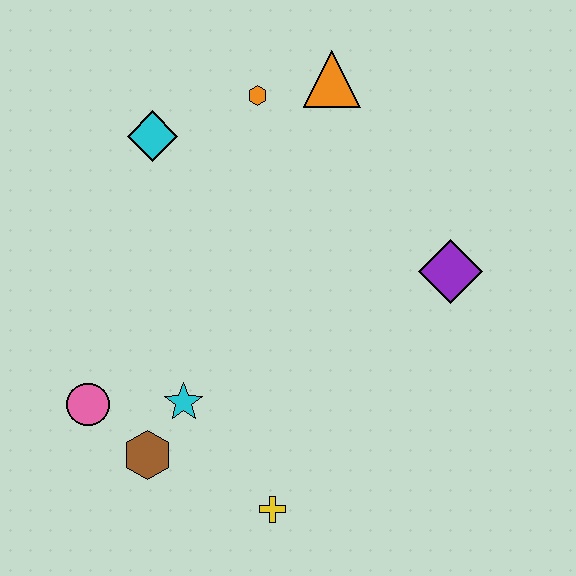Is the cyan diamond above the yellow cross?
Yes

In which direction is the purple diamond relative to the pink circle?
The purple diamond is to the right of the pink circle.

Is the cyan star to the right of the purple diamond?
No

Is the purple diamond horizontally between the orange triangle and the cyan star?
No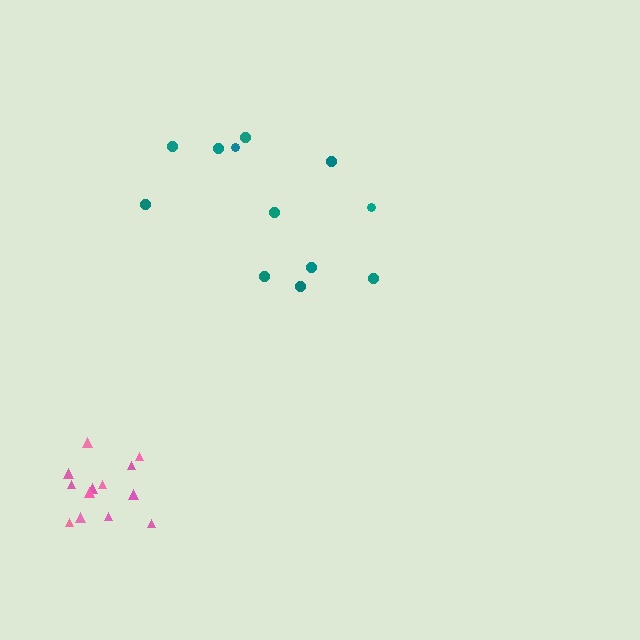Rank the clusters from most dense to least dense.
pink, teal.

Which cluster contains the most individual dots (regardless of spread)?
Pink (13).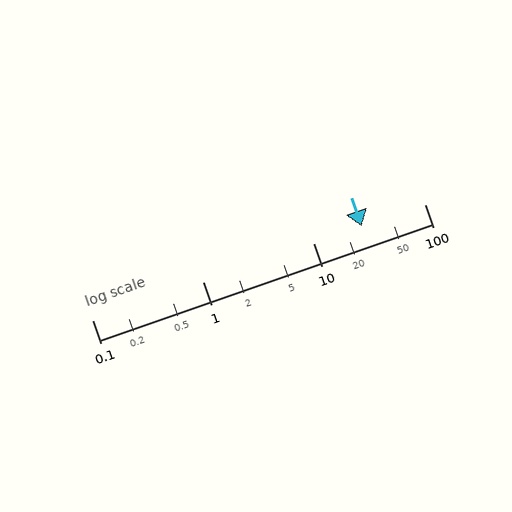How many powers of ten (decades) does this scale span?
The scale spans 3 decades, from 0.1 to 100.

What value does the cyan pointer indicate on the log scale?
The pointer indicates approximately 27.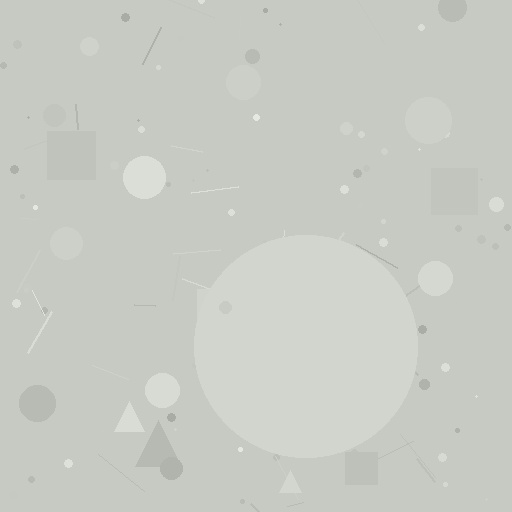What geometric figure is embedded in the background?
A circle is embedded in the background.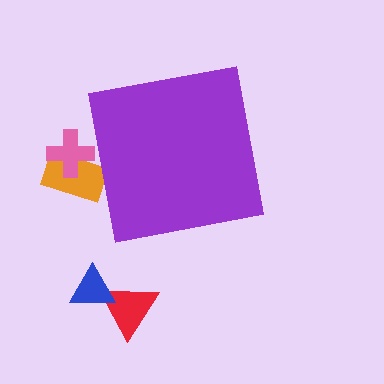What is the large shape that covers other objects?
A purple square.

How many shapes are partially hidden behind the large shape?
2 shapes are partially hidden.